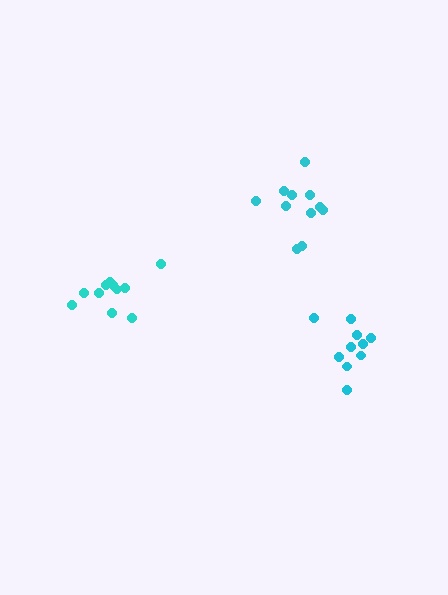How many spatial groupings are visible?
There are 3 spatial groupings.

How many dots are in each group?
Group 1: 11 dots, Group 2: 11 dots, Group 3: 10 dots (32 total).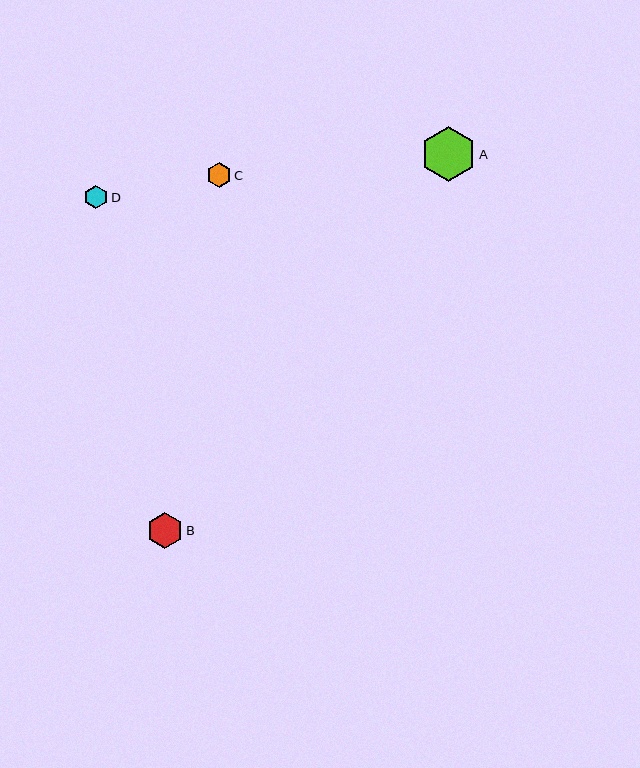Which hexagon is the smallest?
Hexagon D is the smallest with a size of approximately 24 pixels.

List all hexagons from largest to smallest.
From largest to smallest: A, B, C, D.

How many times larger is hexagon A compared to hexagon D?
Hexagon A is approximately 2.3 times the size of hexagon D.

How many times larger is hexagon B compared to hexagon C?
Hexagon B is approximately 1.5 times the size of hexagon C.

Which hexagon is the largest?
Hexagon A is the largest with a size of approximately 55 pixels.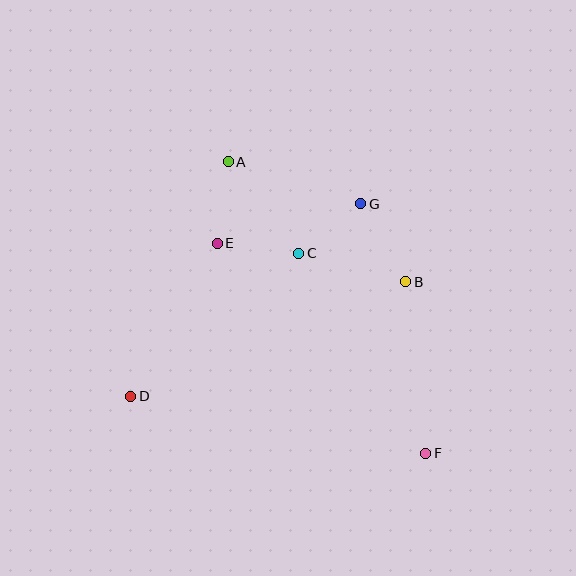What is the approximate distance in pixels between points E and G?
The distance between E and G is approximately 149 pixels.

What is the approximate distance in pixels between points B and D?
The distance between B and D is approximately 298 pixels.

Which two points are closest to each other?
Points C and G are closest to each other.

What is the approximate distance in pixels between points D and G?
The distance between D and G is approximately 300 pixels.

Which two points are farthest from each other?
Points A and F are farthest from each other.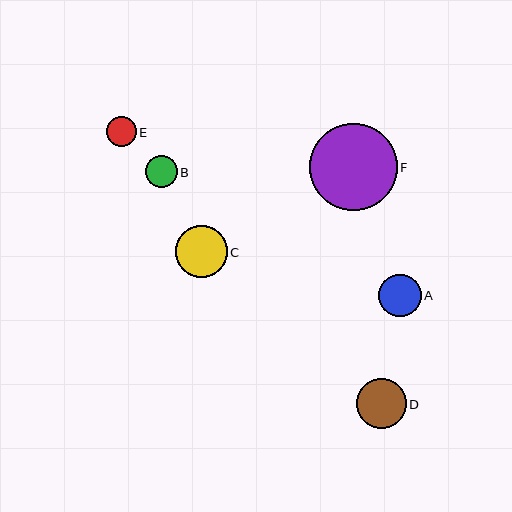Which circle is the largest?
Circle F is the largest with a size of approximately 87 pixels.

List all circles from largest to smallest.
From largest to smallest: F, C, D, A, B, E.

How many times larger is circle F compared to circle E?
Circle F is approximately 2.9 times the size of circle E.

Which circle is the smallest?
Circle E is the smallest with a size of approximately 30 pixels.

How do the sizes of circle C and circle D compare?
Circle C and circle D are approximately the same size.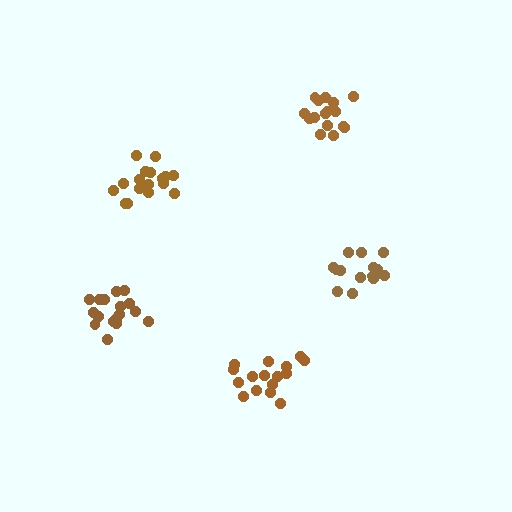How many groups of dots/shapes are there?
There are 5 groups.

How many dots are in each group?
Group 1: 16 dots, Group 2: 17 dots, Group 3: 19 dots, Group 4: 15 dots, Group 5: 16 dots (83 total).